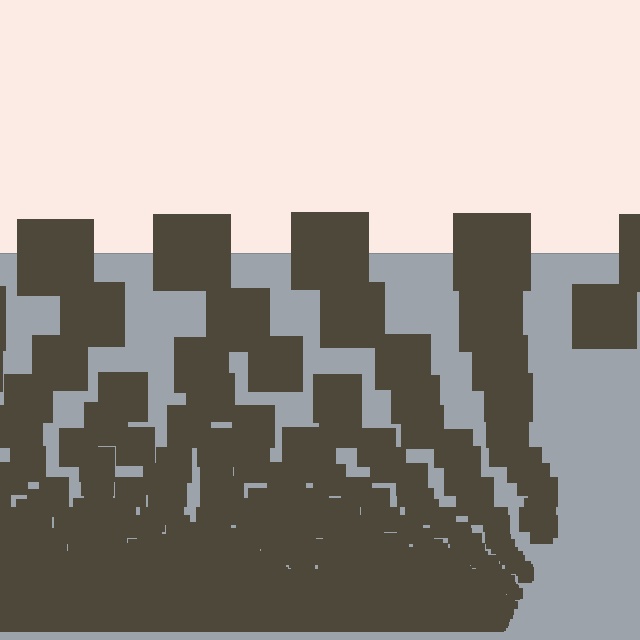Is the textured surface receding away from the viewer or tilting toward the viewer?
The surface appears to tilt toward the viewer. Texture elements get larger and sparser toward the top.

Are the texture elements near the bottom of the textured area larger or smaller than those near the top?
Smaller. The gradient is inverted — elements near the bottom are smaller and denser.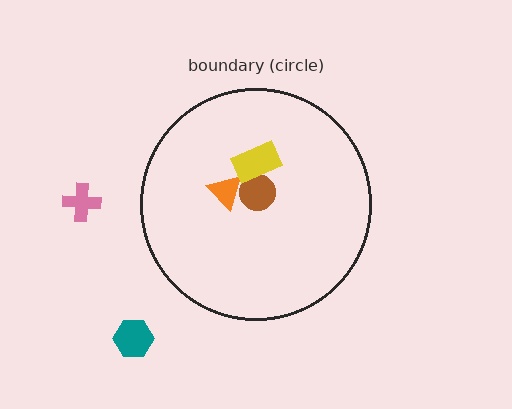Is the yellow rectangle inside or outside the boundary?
Inside.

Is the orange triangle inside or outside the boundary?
Inside.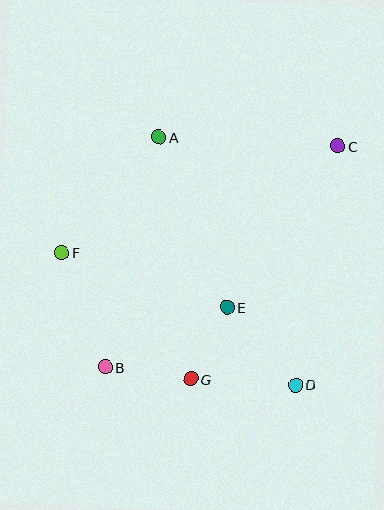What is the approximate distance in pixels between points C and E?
The distance between C and E is approximately 196 pixels.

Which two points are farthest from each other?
Points B and C are farthest from each other.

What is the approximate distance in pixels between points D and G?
The distance between D and G is approximately 105 pixels.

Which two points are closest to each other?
Points E and G are closest to each other.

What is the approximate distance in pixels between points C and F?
The distance between C and F is approximately 296 pixels.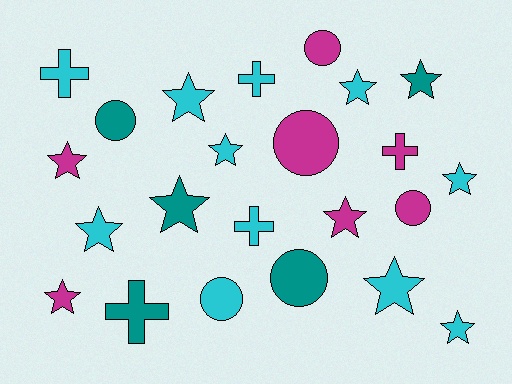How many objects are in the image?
There are 23 objects.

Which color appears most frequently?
Cyan, with 11 objects.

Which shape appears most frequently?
Star, with 12 objects.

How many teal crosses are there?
There is 1 teal cross.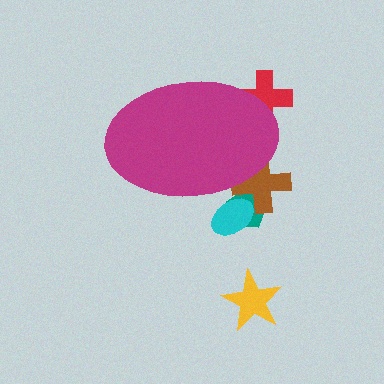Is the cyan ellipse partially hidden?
Yes, the cyan ellipse is partially hidden behind the magenta ellipse.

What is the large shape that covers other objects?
A magenta ellipse.